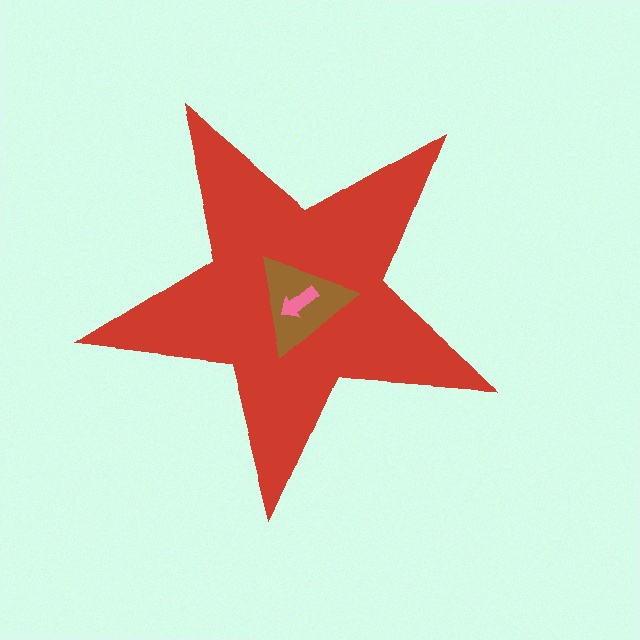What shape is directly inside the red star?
The brown triangle.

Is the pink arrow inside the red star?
Yes.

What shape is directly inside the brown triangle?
The pink arrow.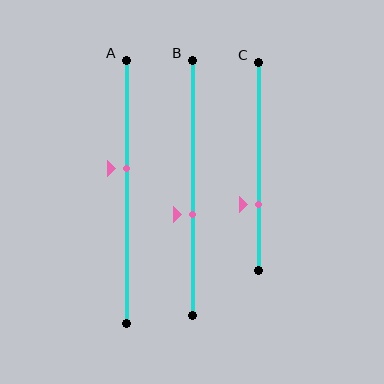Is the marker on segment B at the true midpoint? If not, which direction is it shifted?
No, the marker on segment B is shifted downward by about 11% of the segment length.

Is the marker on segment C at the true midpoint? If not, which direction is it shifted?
No, the marker on segment C is shifted downward by about 18% of the segment length.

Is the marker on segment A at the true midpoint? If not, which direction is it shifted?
No, the marker on segment A is shifted upward by about 9% of the segment length.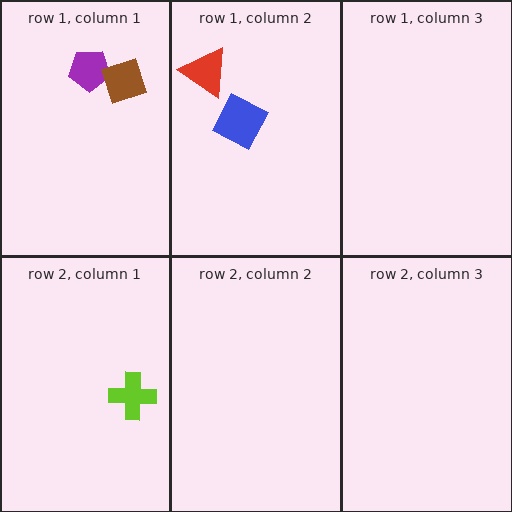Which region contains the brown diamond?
The row 1, column 1 region.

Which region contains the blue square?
The row 1, column 2 region.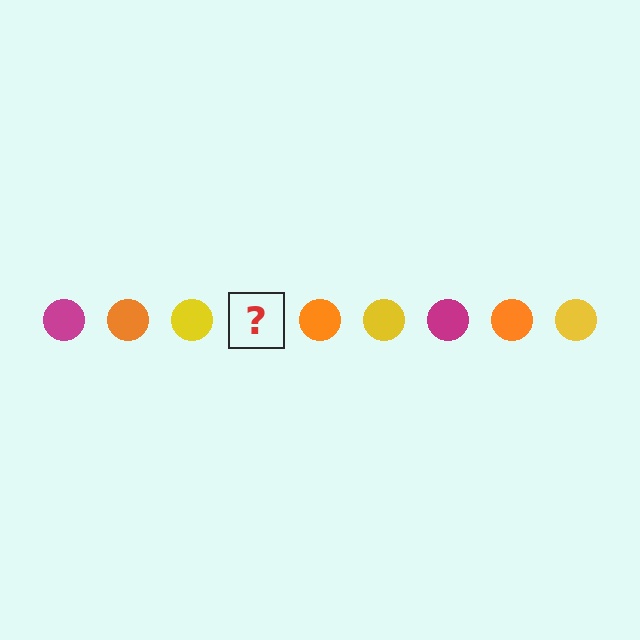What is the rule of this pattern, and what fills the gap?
The rule is that the pattern cycles through magenta, orange, yellow circles. The gap should be filled with a magenta circle.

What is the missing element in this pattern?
The missing element is a magenta circle.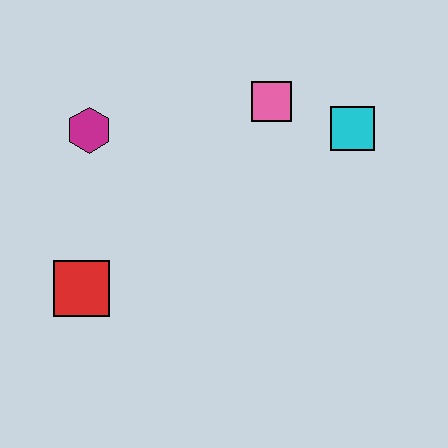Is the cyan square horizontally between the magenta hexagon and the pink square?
No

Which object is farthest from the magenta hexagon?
The cyan square is farthest from the magenta hexagon.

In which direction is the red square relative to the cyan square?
The red square is to the left of the cyan square.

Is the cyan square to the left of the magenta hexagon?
No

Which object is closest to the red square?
The magenta hexagon is closest to the red square.